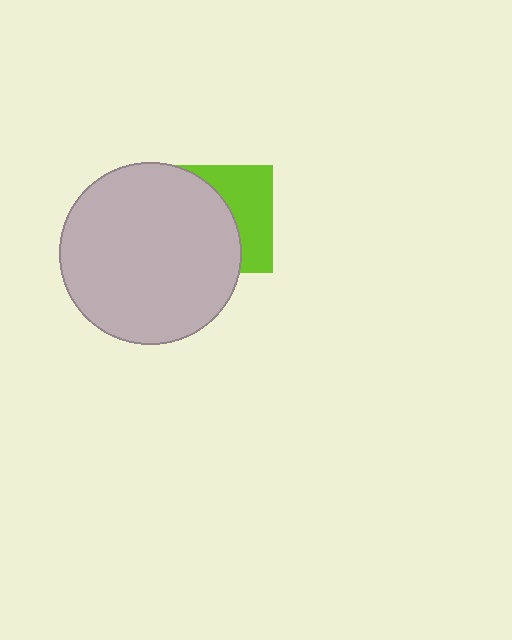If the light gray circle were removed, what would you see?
You would see the complete lime square.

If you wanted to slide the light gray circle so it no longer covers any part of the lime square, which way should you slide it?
Slide it left — that is the most direct way to separate the two shapes.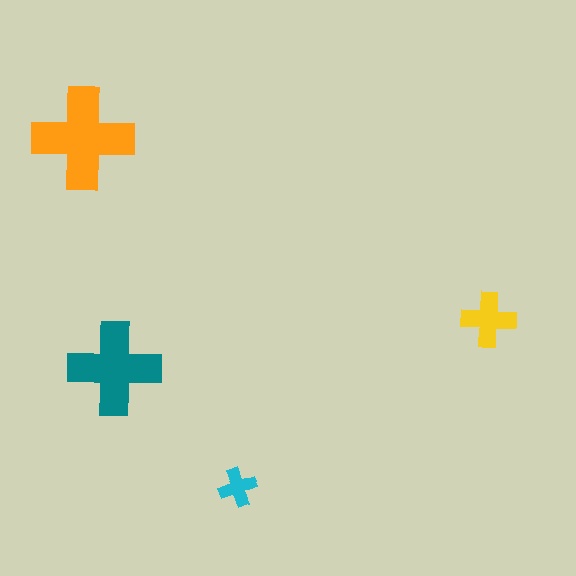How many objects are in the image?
There are 4 objects in the image.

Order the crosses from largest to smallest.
the orange one, the teal one, the yellow one, the cyan one.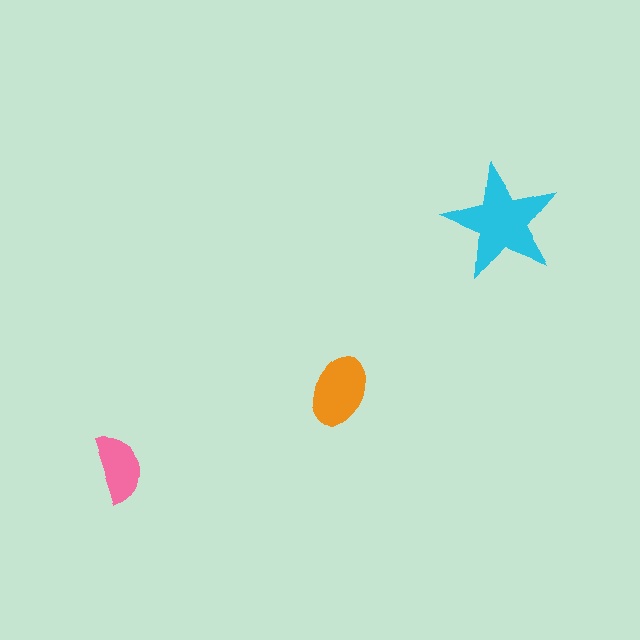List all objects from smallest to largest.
The pink semicircle, the orange ellipse, the cyan star.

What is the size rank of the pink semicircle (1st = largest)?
3rd.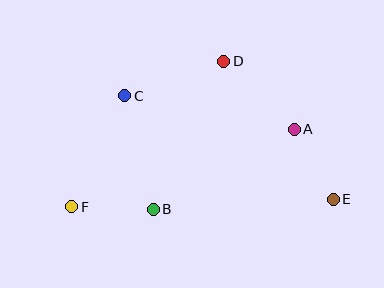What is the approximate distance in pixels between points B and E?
The distance between B and E is approximately 180 pixels.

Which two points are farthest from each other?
Points E and F are farthest from each other.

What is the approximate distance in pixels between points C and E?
The distance between C and E is approximately 233 pixels.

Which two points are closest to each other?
Points A and E are closest to each other.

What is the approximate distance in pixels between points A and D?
The distance between A and D is approximately 98 pixels.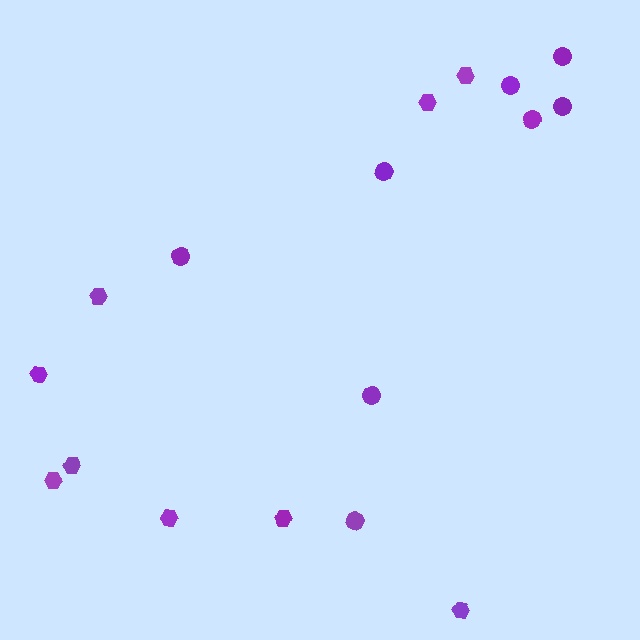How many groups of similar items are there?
There are 2 groups: one group of circles (8) and one group of hexagons (9).